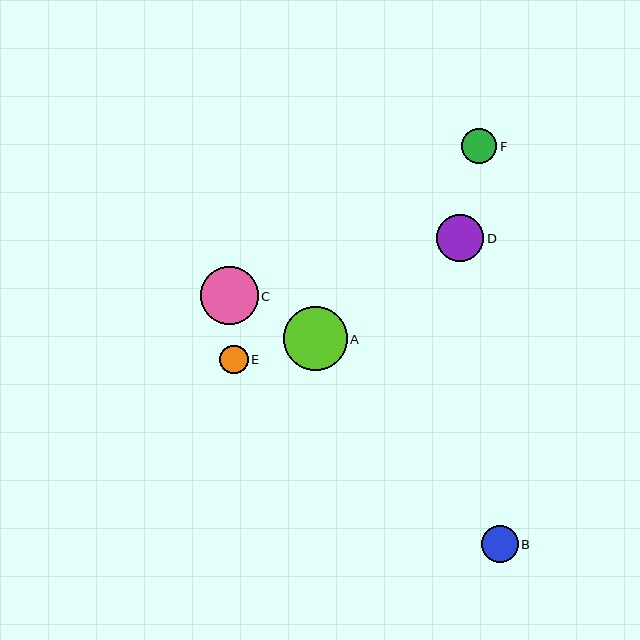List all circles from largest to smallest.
From largest to smallest: A, C, D, B, F, E.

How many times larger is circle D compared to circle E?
Circle D is approximately 1.7 times the size of circle E.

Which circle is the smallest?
Circle E is the smallest with a size of approximately 28 pixels.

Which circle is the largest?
Circle A is the largest with a size of approximately 64 pixels.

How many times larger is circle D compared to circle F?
Circle D is approximately 1.3 times the size of circle F.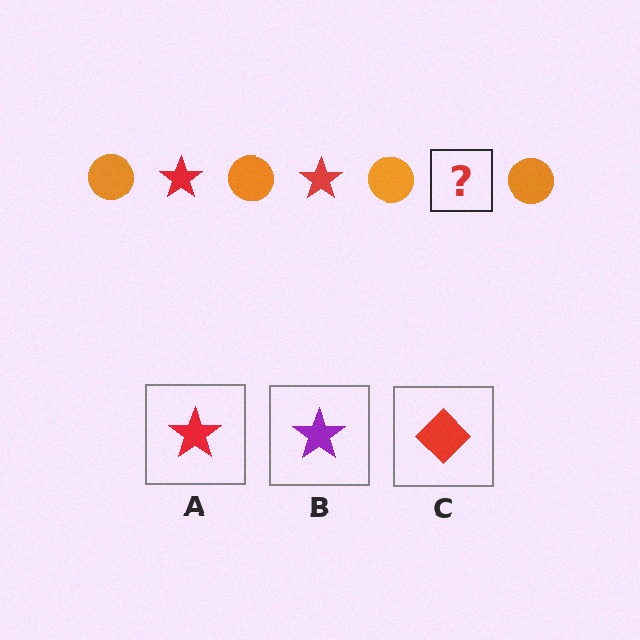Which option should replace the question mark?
Option A.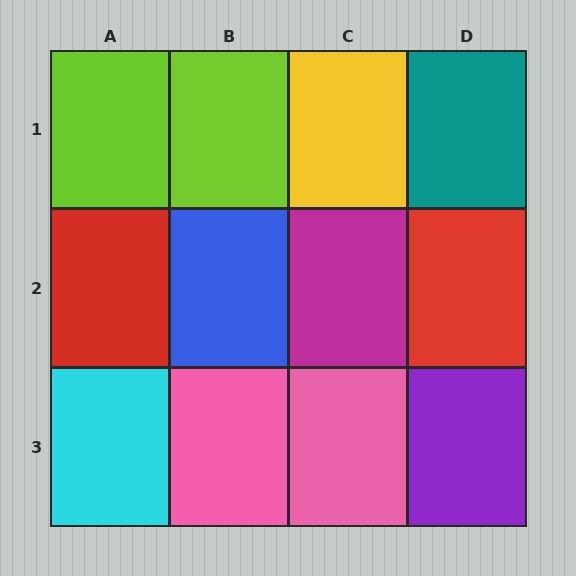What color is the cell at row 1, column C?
Yellow.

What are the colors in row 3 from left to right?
Cyan, pink, pink, purple.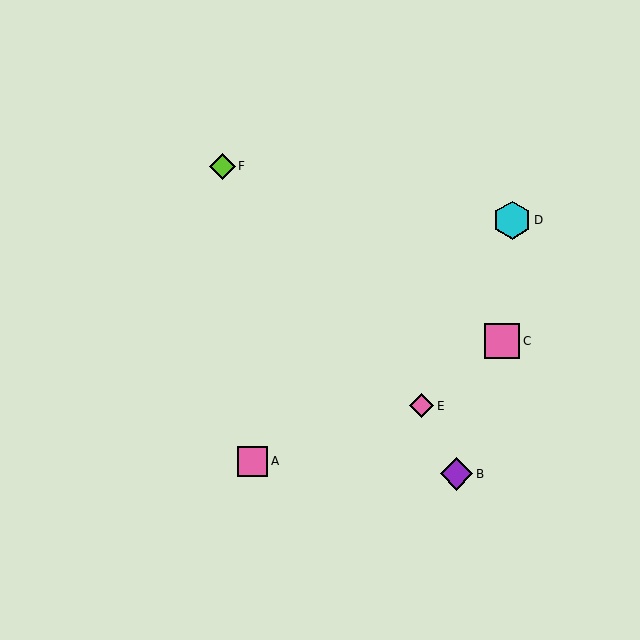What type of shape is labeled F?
Shape F is a lime diamond.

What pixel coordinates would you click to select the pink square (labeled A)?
Click at (252, 461) to select the pink square A.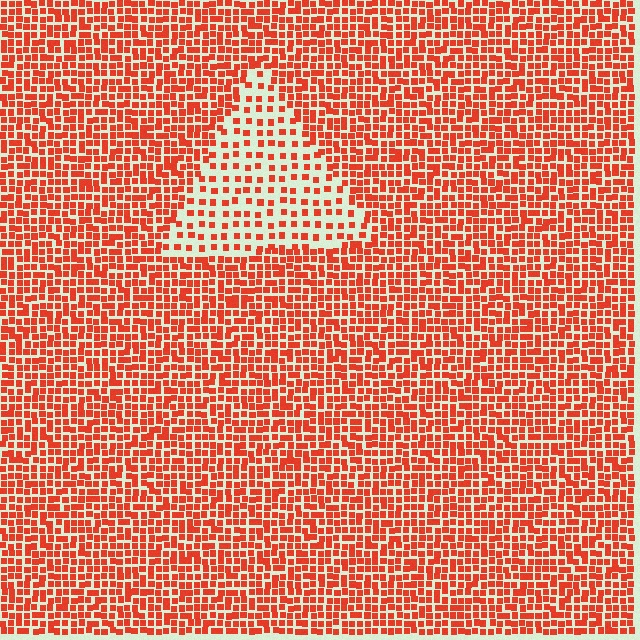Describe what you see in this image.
The image contains small red elements arranged at two different densities. A triangle-shaped region is visible where the elements are less densely packed than the surrounding area.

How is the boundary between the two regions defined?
The boundary is defined by a change in element density (approximately 2.2x ratio). All elements are the same color, size, and shape.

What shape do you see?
I see a triangle.